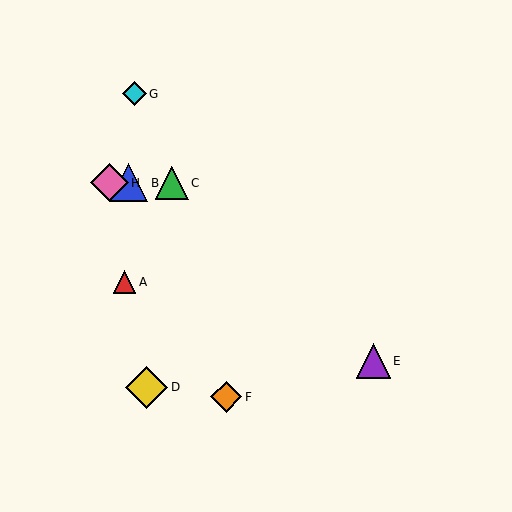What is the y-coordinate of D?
Object D is at y≈387.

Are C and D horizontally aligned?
No, C is at y≈183 and D is at y≈387.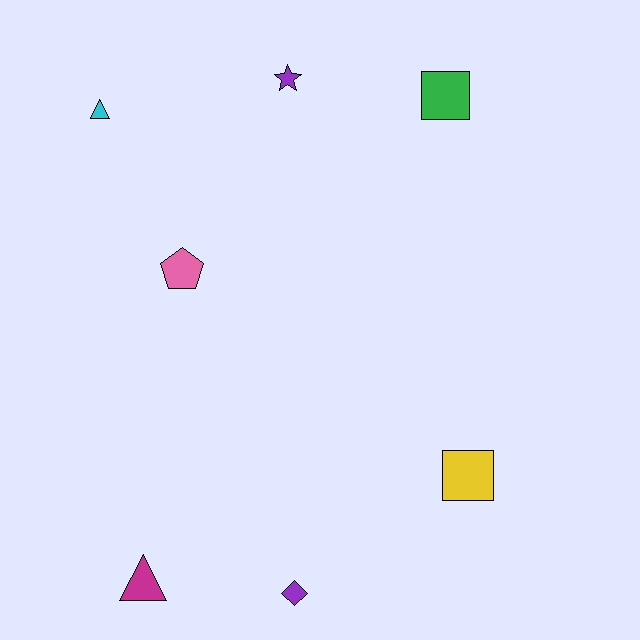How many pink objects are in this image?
There is 1 pink object.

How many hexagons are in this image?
There are no hexagons.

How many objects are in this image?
There are 7 objects.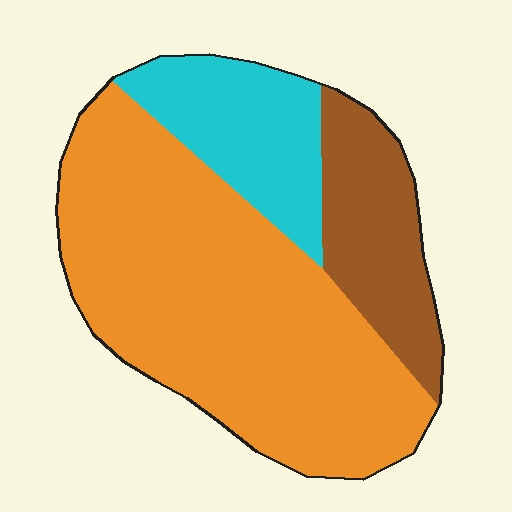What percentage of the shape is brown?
Brown takes up about one fifth (1/5) of the shape.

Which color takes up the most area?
Orange, at roughly 65%.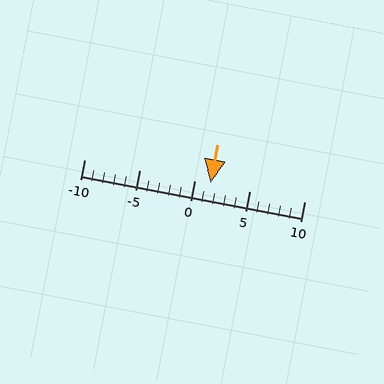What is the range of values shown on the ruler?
The ruler shows values from -10 to 10.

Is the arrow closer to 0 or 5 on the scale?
The arrow is closer to 0.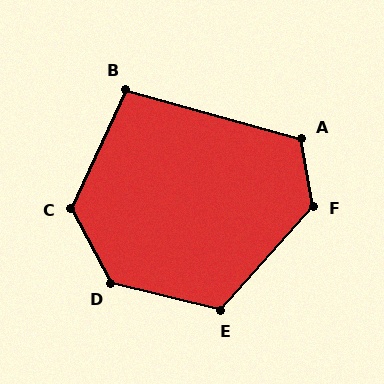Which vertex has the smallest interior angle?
B, at approximately 99 degrees.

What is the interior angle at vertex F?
Approximately 129 degrees (obtuse).